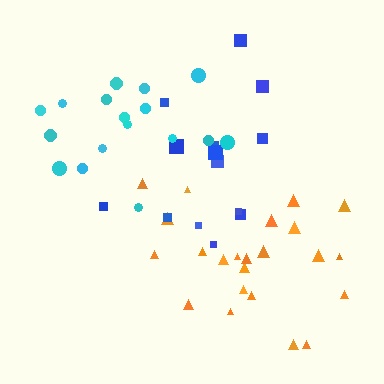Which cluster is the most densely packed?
Orange.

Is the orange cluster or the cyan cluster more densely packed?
Orange.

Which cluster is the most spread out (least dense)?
Cyan.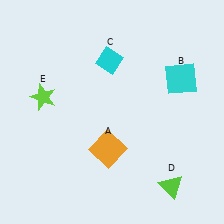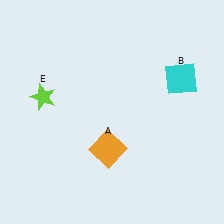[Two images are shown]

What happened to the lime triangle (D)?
The lime triangle (D) was removed in Image 2. It was in the bottom-right area of Image 1.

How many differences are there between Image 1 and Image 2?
There are 2 differences between the two images.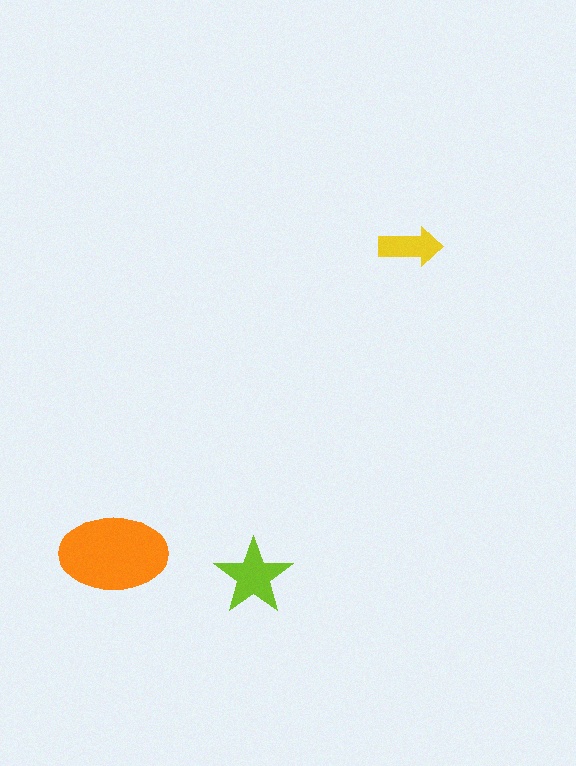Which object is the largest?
The orange ellipse.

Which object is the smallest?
The yellow arrow.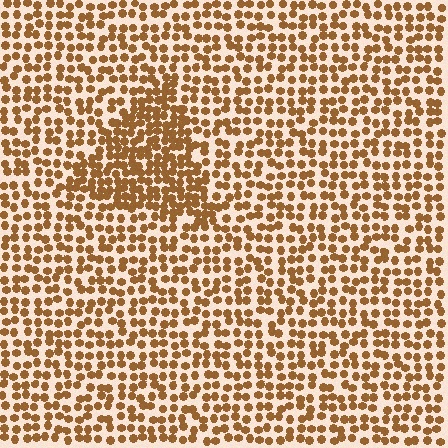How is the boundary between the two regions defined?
The boundary is defined by a change in element density (approximately 1.7x ratio). All elements are the same color, size, and shape.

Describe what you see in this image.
The image contains small brown elements arranged at two different densities. A triangle-shaped region is visible where the elements are more densely packed than the surrounding area.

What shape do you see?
I see a triangle.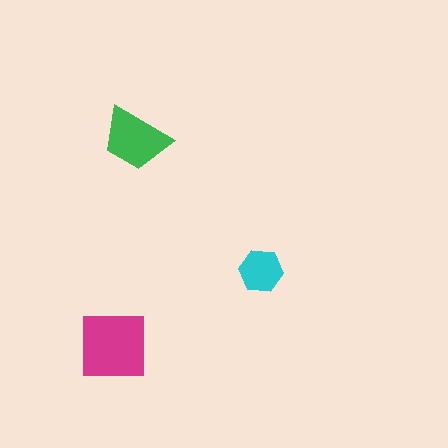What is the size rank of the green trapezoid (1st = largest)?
2nd.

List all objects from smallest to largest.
The cyan hexagon, the green trapezoid, the magenta square.